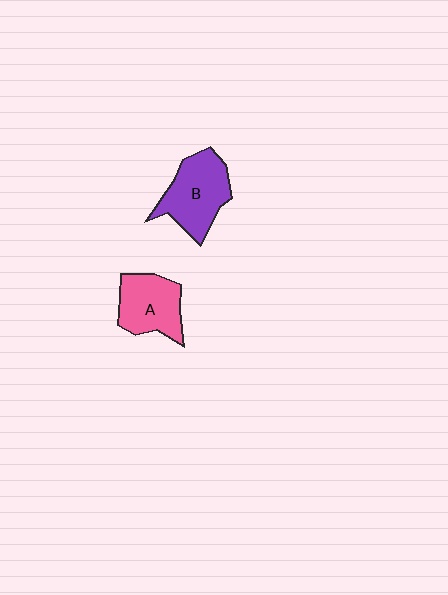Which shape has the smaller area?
Shape A (pink).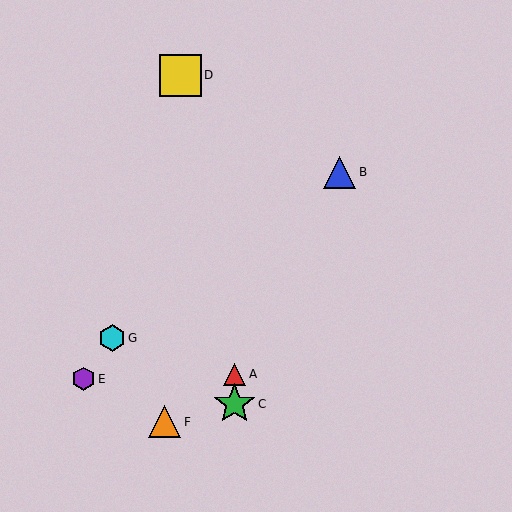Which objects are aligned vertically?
Objects A, C are aligned vertically.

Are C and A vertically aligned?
Yes, both are at x≈235.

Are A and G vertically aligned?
No, A is at x≈235 and G is at x≈112.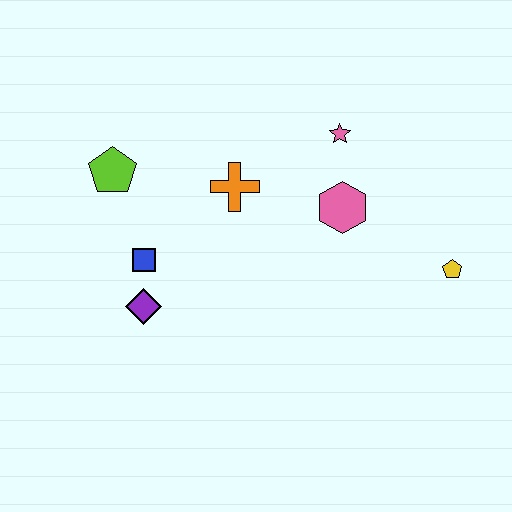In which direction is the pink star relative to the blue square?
The pink star is to the right of the blue square.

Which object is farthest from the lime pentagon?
The yellow pentagon is farthest from the lime pentagon.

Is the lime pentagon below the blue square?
No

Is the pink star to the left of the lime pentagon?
No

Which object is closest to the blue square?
The purple diamond is closest to the blue square.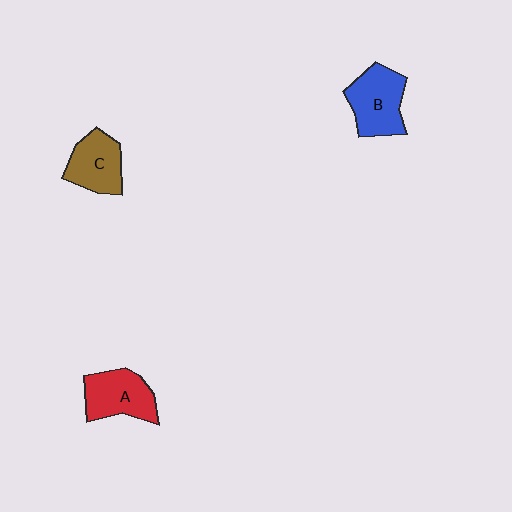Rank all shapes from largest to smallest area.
From largest to smallest: B (blue), A (red), C (brown).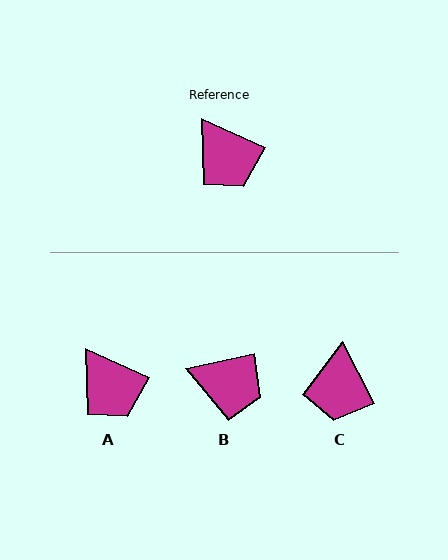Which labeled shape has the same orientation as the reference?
A.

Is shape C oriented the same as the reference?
No, it is off by about 39 degrees.